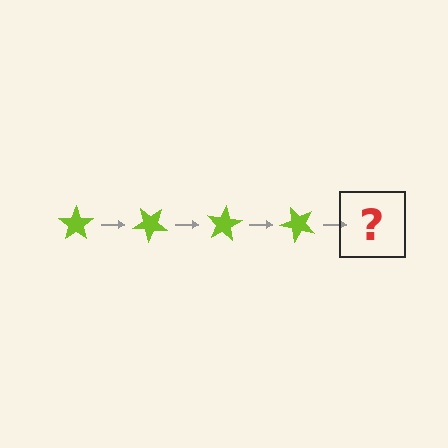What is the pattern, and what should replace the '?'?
The pattern is that the star rotates 40 degrees each step. The '?' should be a lime star rotated 160 degrees.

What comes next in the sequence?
The next element should be a lime star rotated 160 degrees.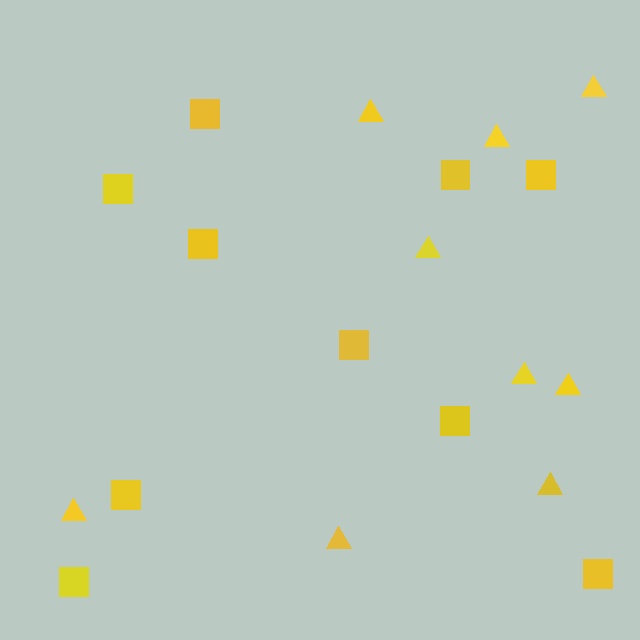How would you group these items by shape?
There are 2 groups: one group of triangles (9) and one group of squares (10).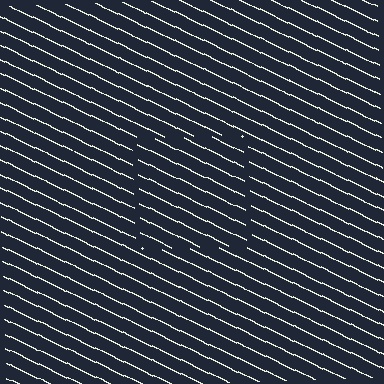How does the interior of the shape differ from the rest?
The interior of the shape contains the same grating, shifted by half a period — the contour is defined by the phase discontinuity where line-ends from the inner and outer gratings abut.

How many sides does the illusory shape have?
4 sides — the line-ends trace a square.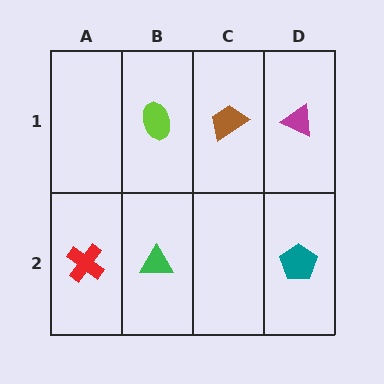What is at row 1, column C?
A brown trapezoid.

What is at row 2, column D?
A teal pentagon.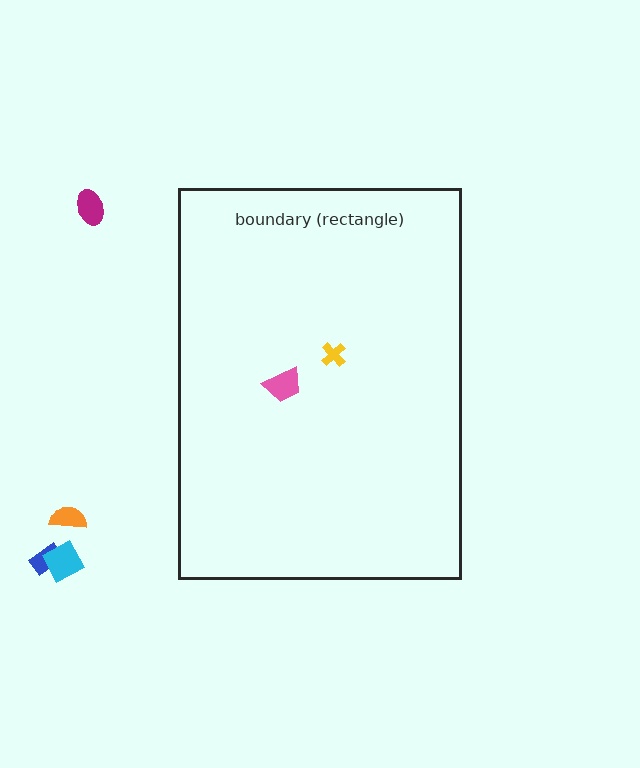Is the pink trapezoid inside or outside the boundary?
Inside.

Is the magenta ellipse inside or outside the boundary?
Outside.